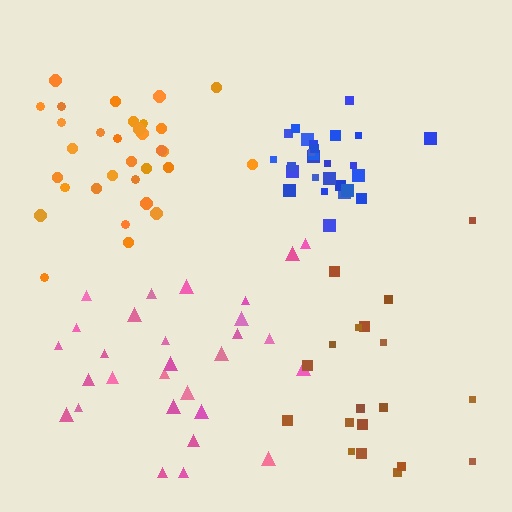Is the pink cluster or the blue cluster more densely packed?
Blue.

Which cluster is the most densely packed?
Blue.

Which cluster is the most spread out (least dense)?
Brown.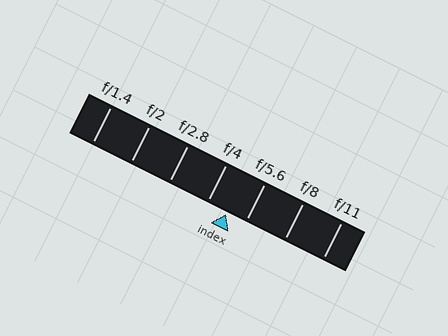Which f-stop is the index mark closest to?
The index mark is closest to f/5.6.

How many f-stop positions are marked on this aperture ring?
There are 7 f-stop positions marked.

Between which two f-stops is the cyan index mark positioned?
The index mark is between f/4 and f/5.6.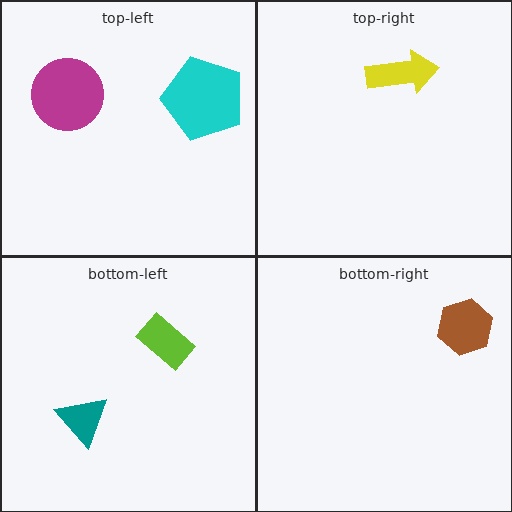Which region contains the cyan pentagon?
The top-left region.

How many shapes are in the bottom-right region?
1.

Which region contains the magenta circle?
The top-left region.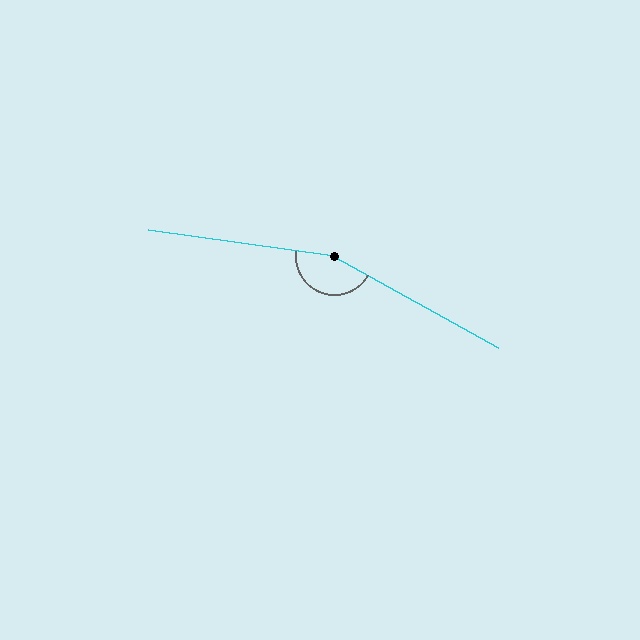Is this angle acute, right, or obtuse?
It is obtuse.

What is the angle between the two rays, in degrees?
Approximately 159 degrees.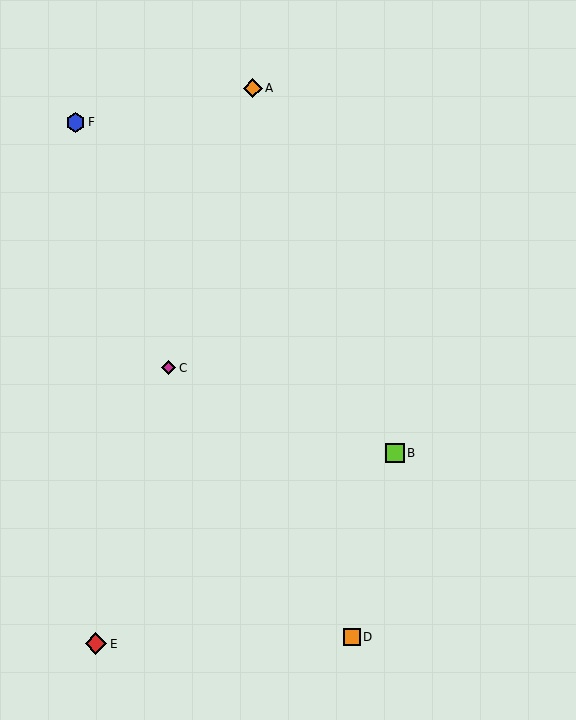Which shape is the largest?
The red diamond (labeled E) is the largest.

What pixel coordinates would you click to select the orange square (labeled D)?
Click at (352, 637) to select the orange square D.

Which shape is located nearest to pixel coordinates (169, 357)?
The magenta diamond (labeled C) at (169, 368) is nearest to that location.